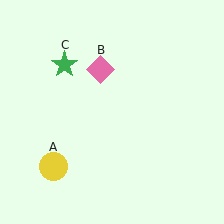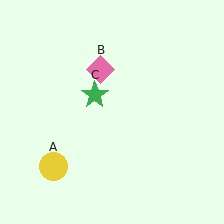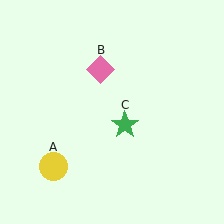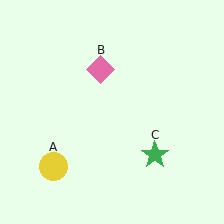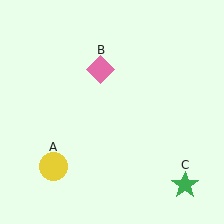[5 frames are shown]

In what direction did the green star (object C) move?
The green star (object C) moved down and to the right.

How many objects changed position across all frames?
1 object changed position: green star (object C).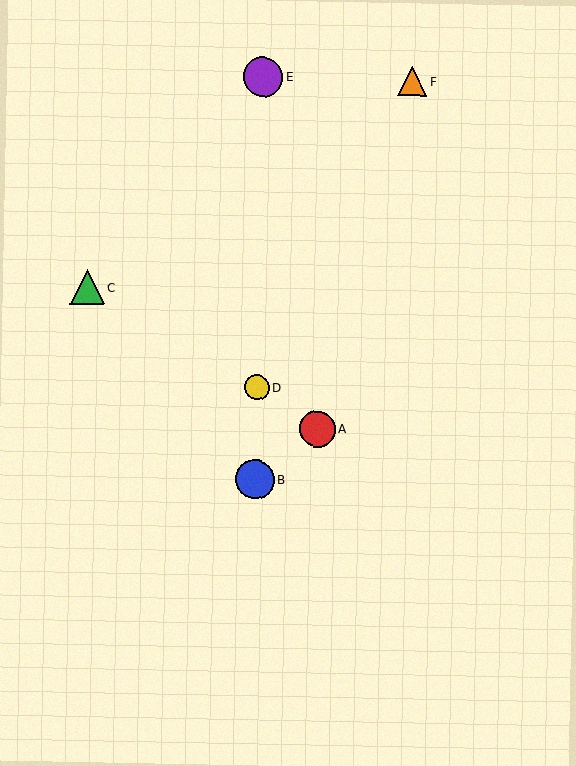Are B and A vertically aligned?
No, B is at x≈255 and A is at x≈318.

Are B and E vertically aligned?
Yes, both are at x≈255.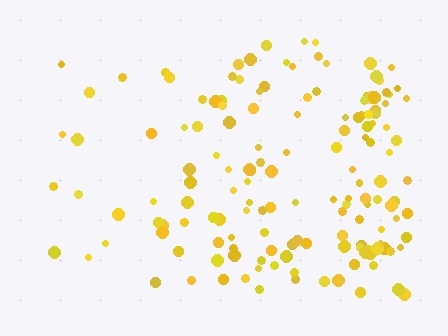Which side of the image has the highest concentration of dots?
The right.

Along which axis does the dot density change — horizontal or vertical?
Horizontal.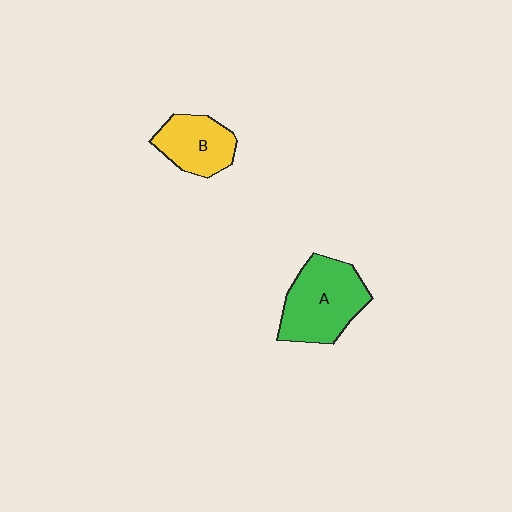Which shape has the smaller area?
Shape B (yellow).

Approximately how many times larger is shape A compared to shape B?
Approximately 1.5 times.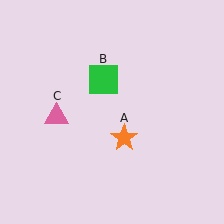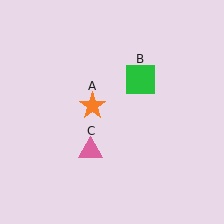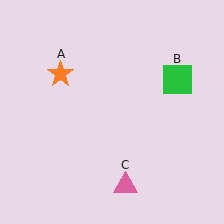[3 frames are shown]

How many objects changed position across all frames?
3 objects changed position: orange star (object A), green square (object B), pink triangle (object C).